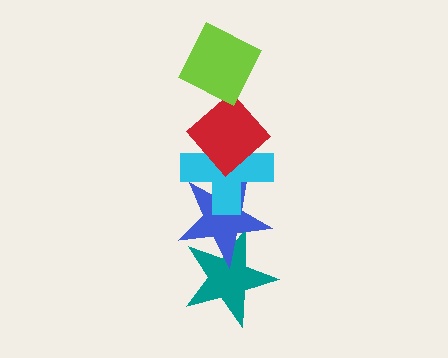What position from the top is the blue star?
The blue star is 4th from the top.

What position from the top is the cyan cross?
The cyan cross is 3rd from the top.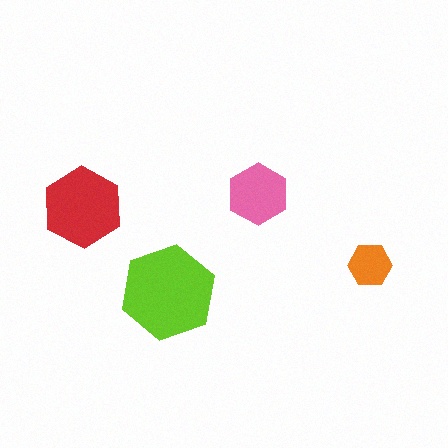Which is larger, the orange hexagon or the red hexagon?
The red one.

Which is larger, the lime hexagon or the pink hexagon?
The lime one.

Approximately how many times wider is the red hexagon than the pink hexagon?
About 1.5 times wider.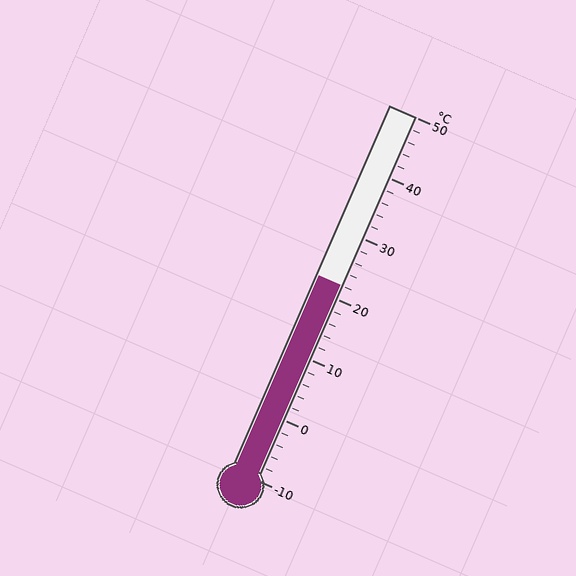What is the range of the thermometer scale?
The thermometer scale ranges from -10°C to 50°C.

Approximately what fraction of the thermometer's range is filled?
The thermometer is filled to approximately 55% of its range.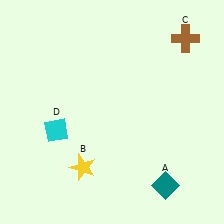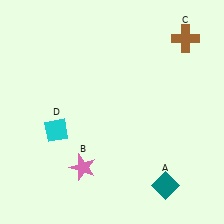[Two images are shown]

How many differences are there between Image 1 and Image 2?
There is 1 difference between the two images.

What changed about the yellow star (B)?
In Image 1, B is yellow. In Image 2, it changed to pink.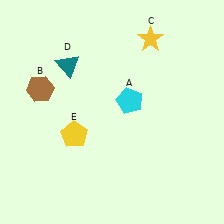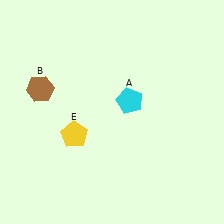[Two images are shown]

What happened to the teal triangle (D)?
The teal triangle (D) was removed in Image 2. It was in the top-left area of Image 1.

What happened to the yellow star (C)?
The yellow star (C) was removed in Image 2. It was in the top-right area of Image 1.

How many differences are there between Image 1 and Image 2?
There are 2 differences between the two images.